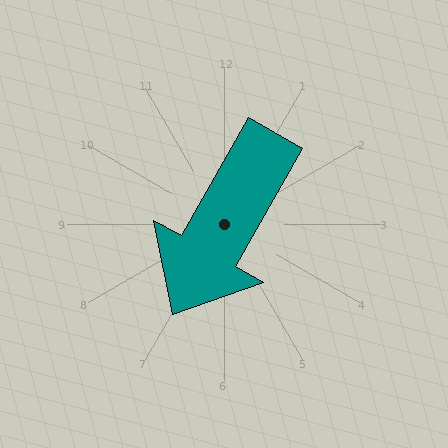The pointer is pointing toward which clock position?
Roughly 7 o'clock.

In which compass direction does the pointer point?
Southwest.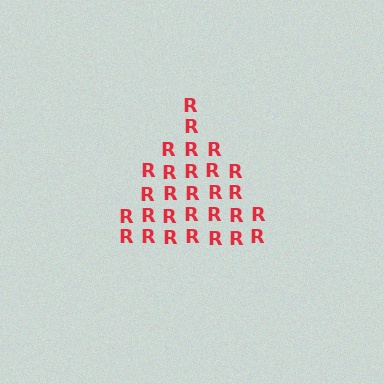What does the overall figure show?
The overall figure shows a triangle.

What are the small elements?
The small elements are letter R's.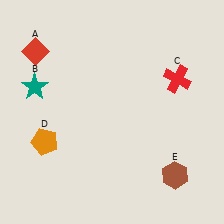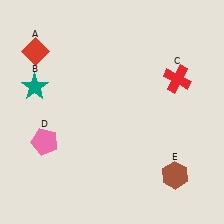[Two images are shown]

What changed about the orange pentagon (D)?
In Image 1, D is orange. In Image 2, it changed to pink.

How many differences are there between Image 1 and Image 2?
There is 1 difference between the two images.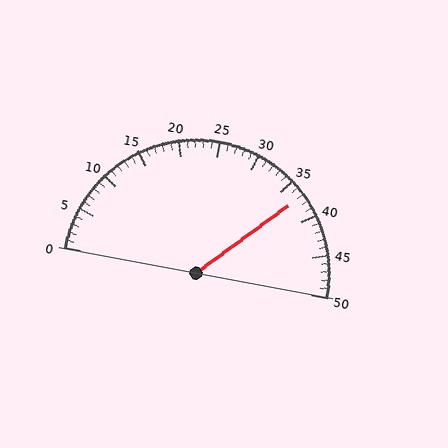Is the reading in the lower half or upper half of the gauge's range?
The reading is in the upper half of the range (0 to 50).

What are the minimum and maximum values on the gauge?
The gauge ranges from 0 to 50.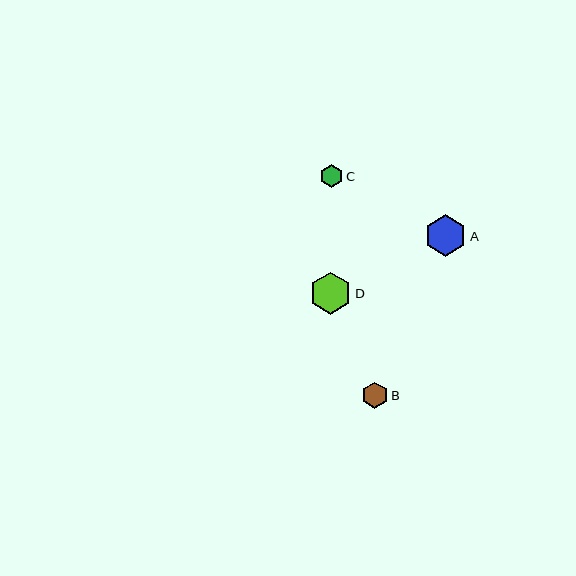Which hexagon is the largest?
Hexagon D is the largest with a size of approximately 42 pixels.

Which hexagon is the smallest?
Hexagon C is the smallest with a size of approximately 23 pixels.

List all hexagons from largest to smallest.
From largest to smallest: D, A, B, C.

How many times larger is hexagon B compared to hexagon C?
Hexagon B is approximately 1.1 times the size of hexagon C.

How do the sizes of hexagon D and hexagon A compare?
Hexagon D and hexagon A are approximately the same size.